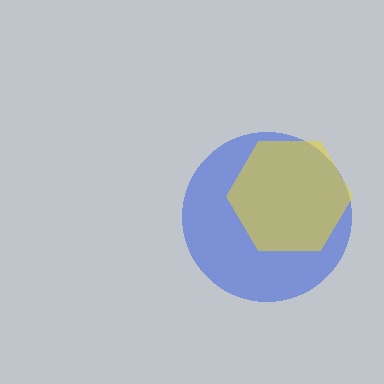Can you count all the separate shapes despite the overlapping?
Yes, there are 2 separate shapes.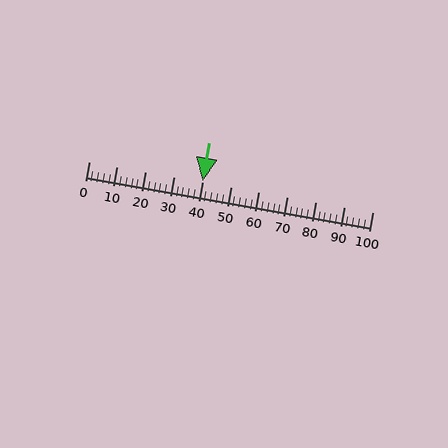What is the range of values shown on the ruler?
The ruler shows values from 0 to 100.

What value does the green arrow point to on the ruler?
The green arrow points to approximately 40.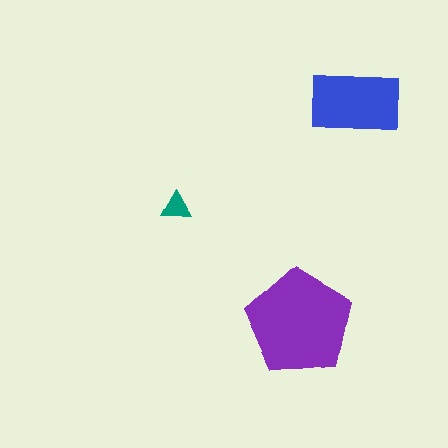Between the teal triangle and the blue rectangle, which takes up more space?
The blue rectangle.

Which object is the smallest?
The teal triangle.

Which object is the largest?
The purple pentagon.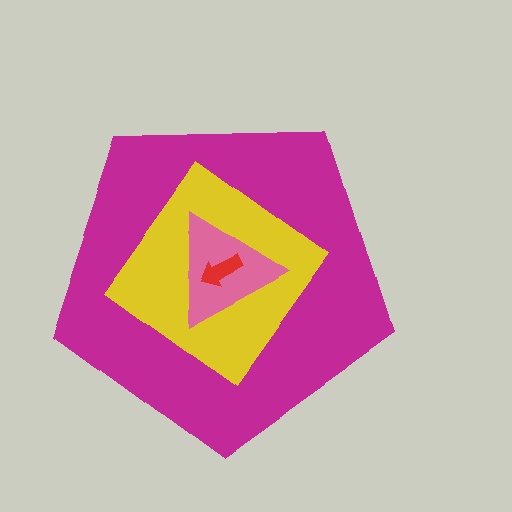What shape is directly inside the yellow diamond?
The pink triangle.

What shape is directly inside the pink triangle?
The red arrow.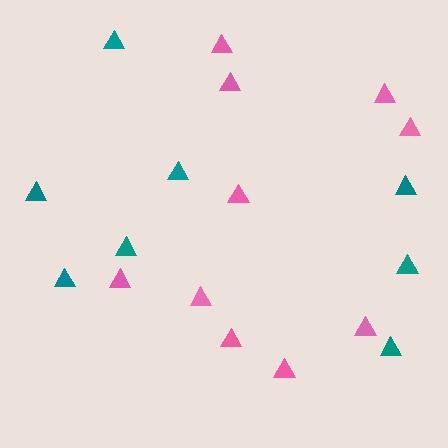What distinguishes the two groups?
There are 2 groups: one group of pink triangles (10) and one group of teal triangles (8).